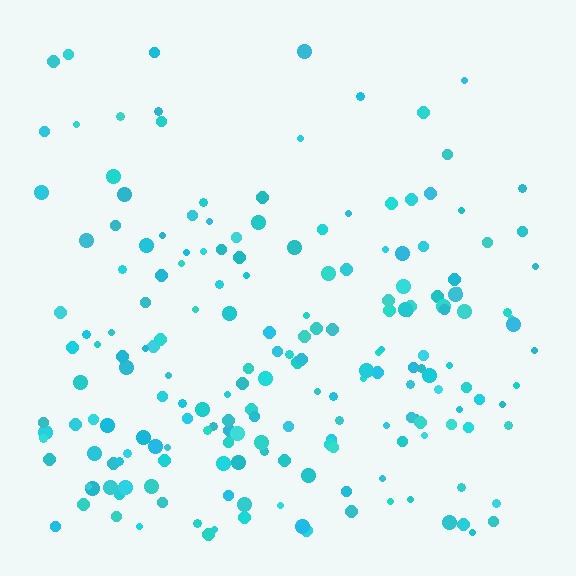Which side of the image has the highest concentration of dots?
The bottom.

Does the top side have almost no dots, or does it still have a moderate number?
Still a moderate number, just noticeably fewer than the bottom.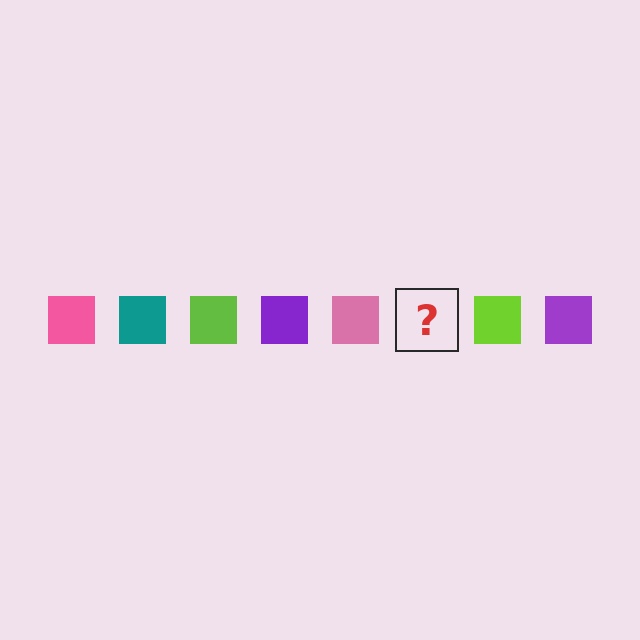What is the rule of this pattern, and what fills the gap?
The rule is that the pattern cycles through pink, teal, lime, purple squares. The gap should be filled with a teal square.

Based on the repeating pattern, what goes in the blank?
The blank should be a teal square.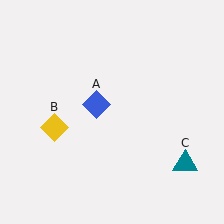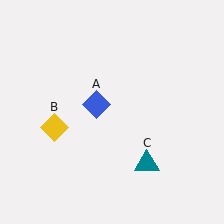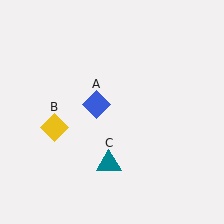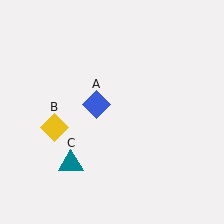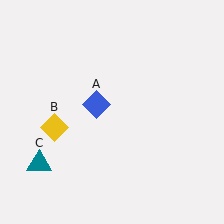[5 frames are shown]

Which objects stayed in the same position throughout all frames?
Blue diamond (object A) and yellow diamond (object B) remained stationary.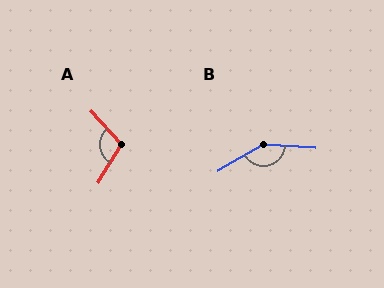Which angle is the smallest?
A, at approximately 105 degrees.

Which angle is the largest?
B, at approximately 145 degrees.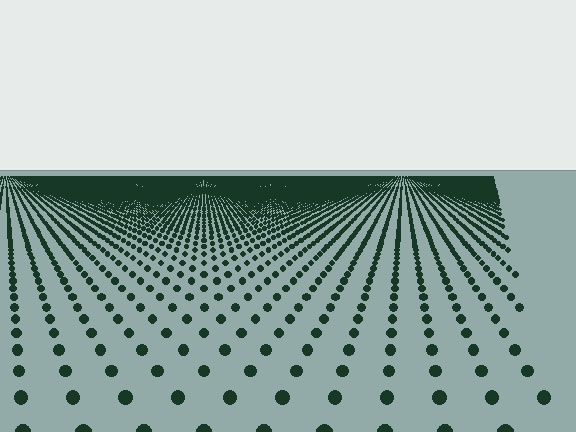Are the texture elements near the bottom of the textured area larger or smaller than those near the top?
Larger. Near the bottom, elements are closer to the viewer and appear at a bigger on-screen size.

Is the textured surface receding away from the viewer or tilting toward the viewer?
The surface is receding away from the viewer. Texture elements get smaller and denser toward the top.